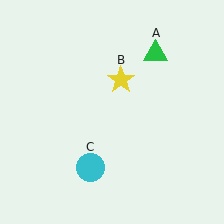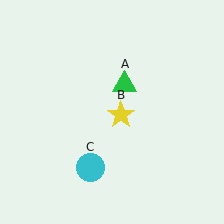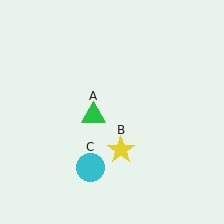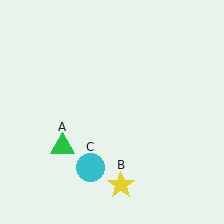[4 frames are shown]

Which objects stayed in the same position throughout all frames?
Cyan circle (object C) remained stationary.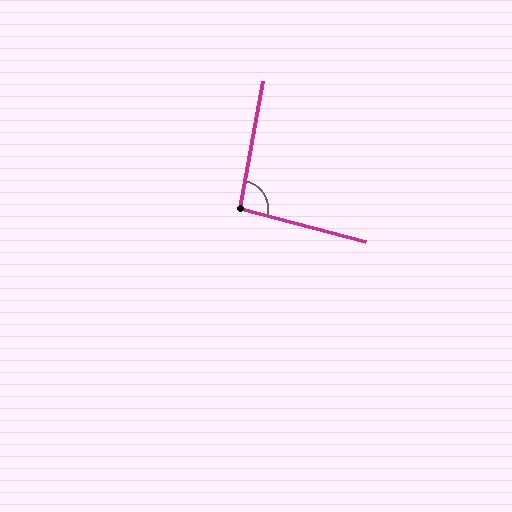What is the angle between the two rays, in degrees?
Approximately 95 degrees.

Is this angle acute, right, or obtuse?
It is approximately a right angle.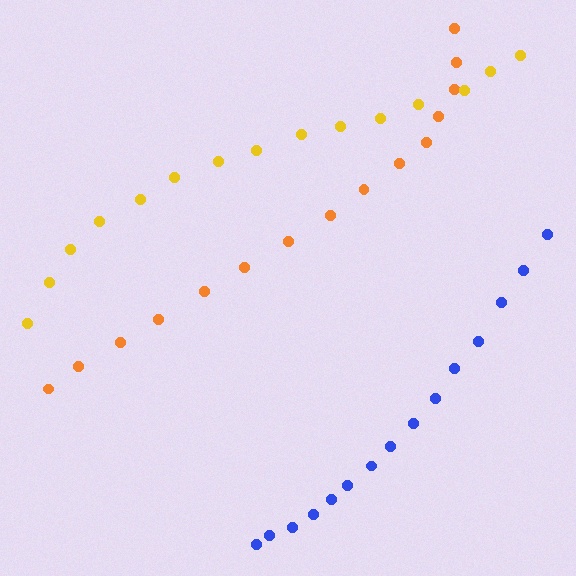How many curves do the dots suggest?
There are 3 distinct paths.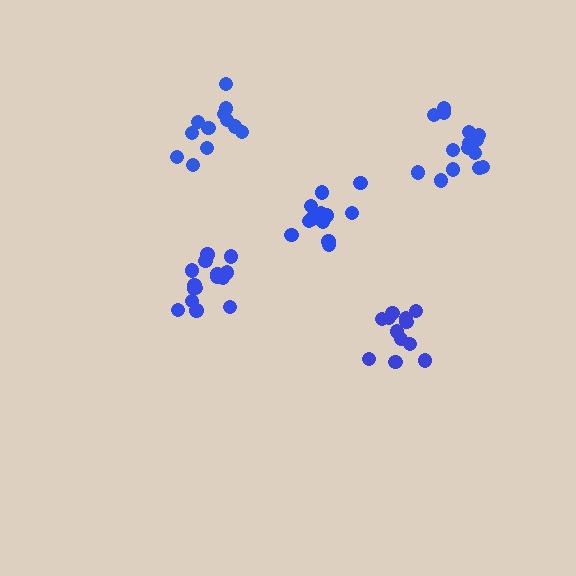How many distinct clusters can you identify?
There are 5 distinct clusters.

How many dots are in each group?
Group 1: 12 dots, Group 2: 12 dots, Group 3: 15 dots, Group 4: 12 dots, Group 5: 15 dots (66 total).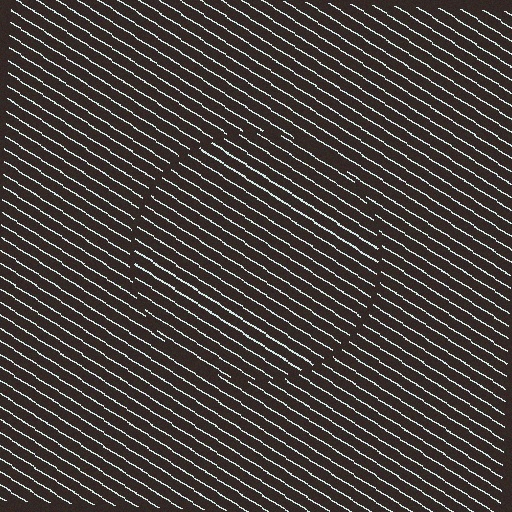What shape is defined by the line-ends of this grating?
An illusory circle. The interior of the shape contains the same grating, shifted by half a period — the contour is defined by the phase discontinuity where line-ends from the inner and outer gratings abut.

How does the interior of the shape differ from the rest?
The interior of the shape contains the same grating, shifted by half a period — the contour is defined by the phase discontinuity where line-ends from the inner and outer gratings abut.